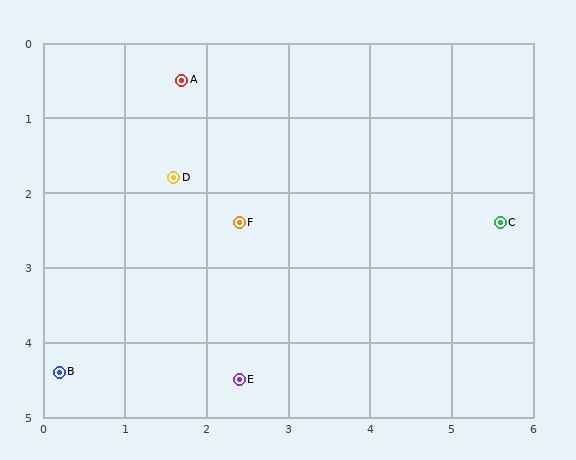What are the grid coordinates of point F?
Point F is at approximately (2.4, 2.4).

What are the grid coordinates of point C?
Point C is at approximately (5.6, 2.4).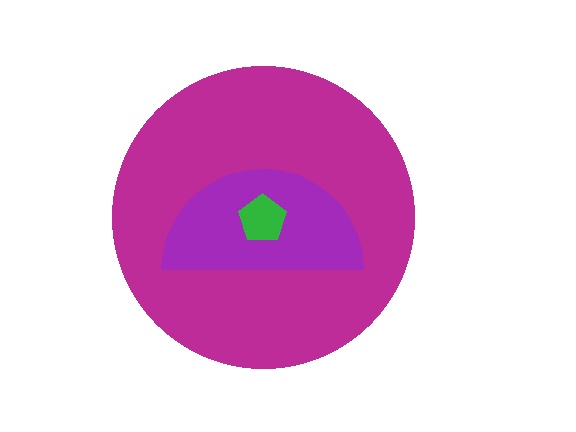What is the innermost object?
The green pentagon.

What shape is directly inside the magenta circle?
The purple semicircle.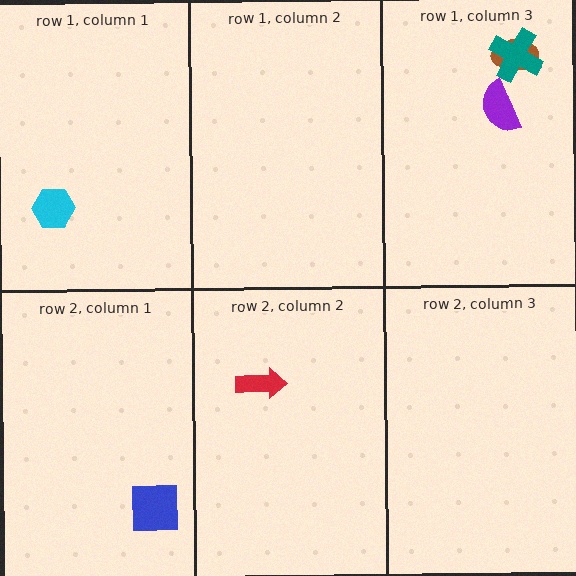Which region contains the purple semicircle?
The row 1, column 3 region.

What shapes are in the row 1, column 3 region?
The brown ellipse, the purple semicircle, the teal cross.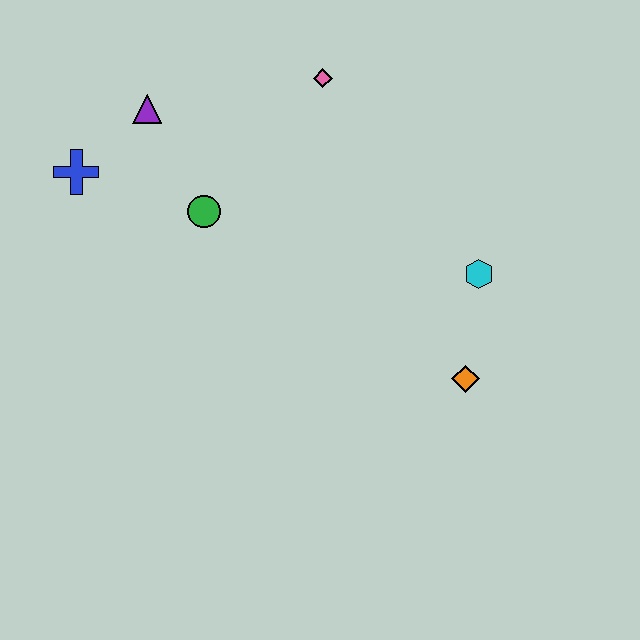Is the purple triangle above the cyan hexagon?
Yes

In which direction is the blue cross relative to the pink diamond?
The blue cross is to the left of the pink diamond.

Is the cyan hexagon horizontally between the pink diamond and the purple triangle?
No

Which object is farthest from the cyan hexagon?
The blue cross is farthest from the cyan hexagon.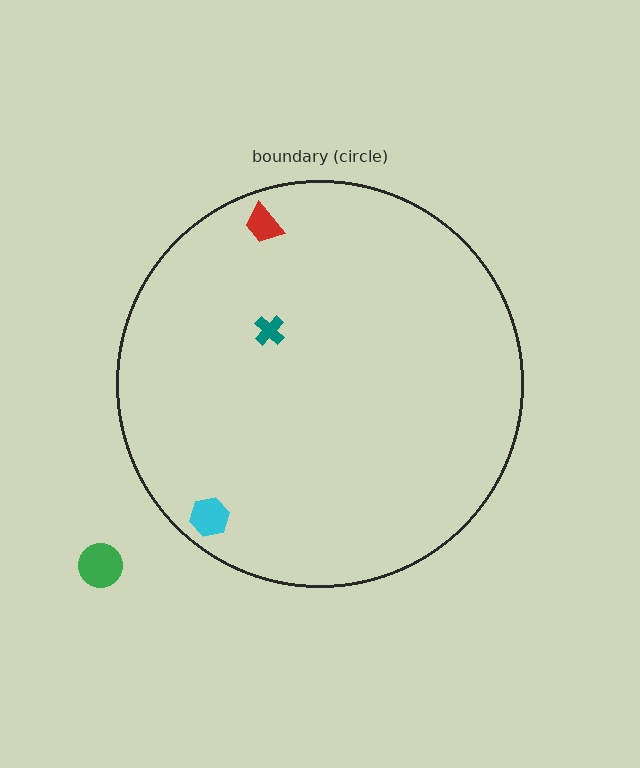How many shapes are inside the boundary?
3 inside, 1 outside.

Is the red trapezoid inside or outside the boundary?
Inside.